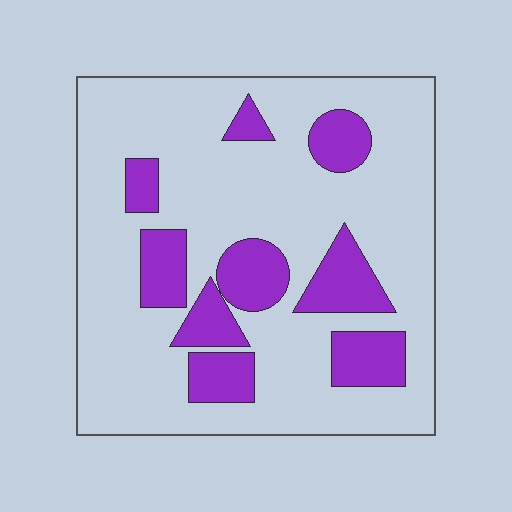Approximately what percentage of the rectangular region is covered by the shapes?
Approximately 25%.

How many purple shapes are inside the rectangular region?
9.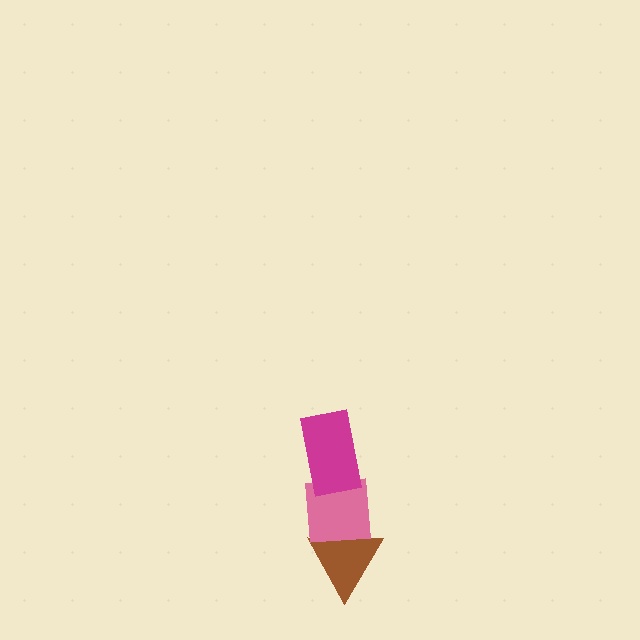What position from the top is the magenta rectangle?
The magenta rectangle is 1st from the top.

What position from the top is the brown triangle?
The brown triangle is 3rd from the top.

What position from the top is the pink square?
The pink square is 2nd from the top.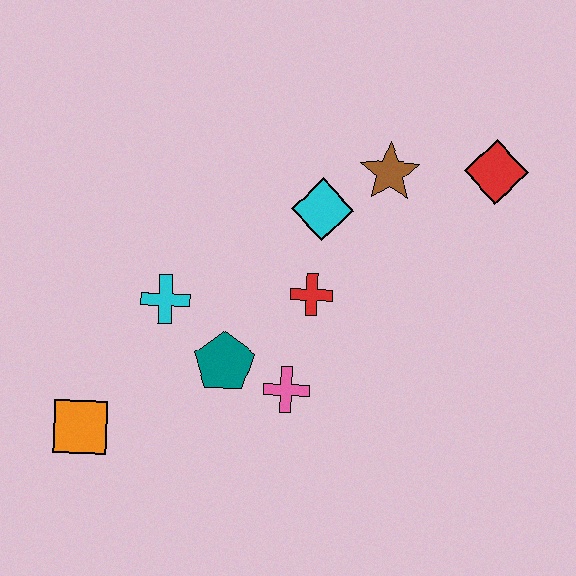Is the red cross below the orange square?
No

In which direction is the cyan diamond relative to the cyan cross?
The cyan diamond is to the right of the cyan cross.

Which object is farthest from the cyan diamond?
The orange square is farthest from the cyan diamond.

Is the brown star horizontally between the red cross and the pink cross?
No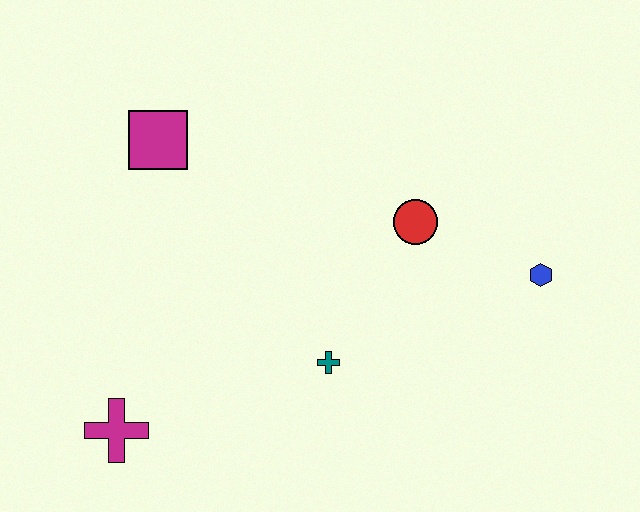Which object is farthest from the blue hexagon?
The magenta cross is farthest from the blue hexagon.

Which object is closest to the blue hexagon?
The red circle is closest to the blue hexagon.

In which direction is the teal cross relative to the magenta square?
The teal cross is below the magenta square.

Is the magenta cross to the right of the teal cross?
No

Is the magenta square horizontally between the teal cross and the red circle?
No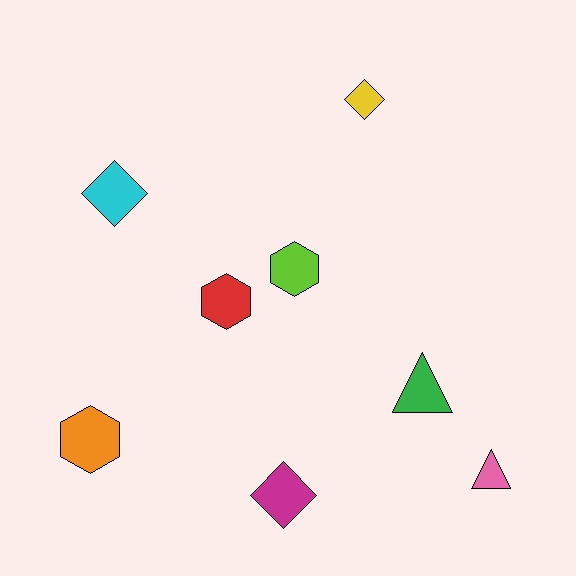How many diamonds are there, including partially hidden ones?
There are 3 diamonds.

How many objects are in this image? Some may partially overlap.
There are 8 objects.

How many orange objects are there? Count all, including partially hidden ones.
There is 1 orange object.